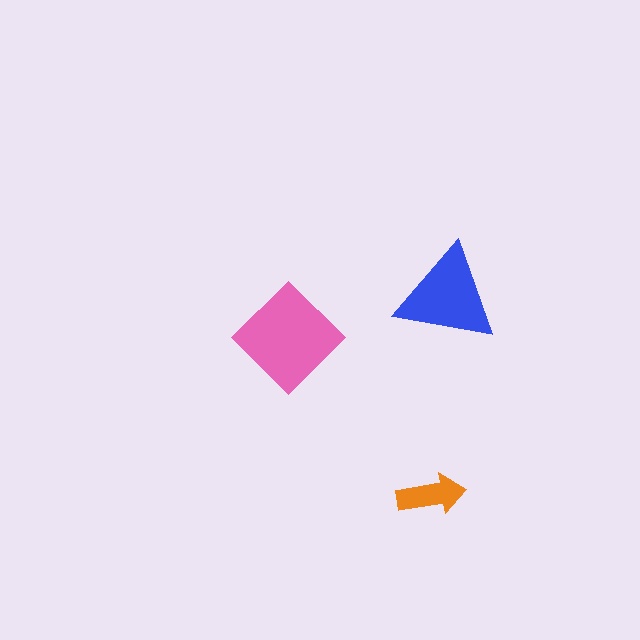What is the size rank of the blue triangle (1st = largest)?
2nd.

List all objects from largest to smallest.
The pink diamond, the blue triangle, the orange arrow.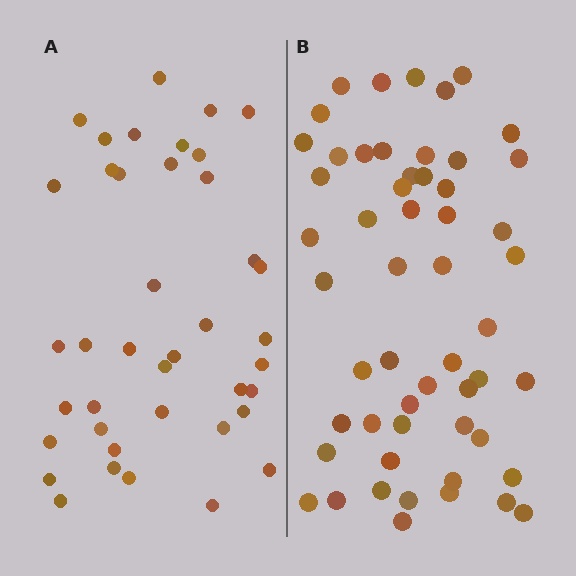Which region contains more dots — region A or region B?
Region B (the right region) has more dots.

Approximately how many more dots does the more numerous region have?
Region B has approximately 15 more dots than region A.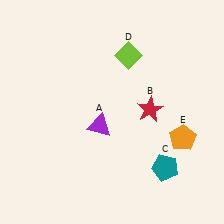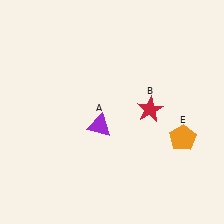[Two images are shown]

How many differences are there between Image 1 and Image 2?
There are 2 differences between the two images.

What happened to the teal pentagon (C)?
The teal pentagon (C) was removed in Image 2. It was in the bottom-right area of Image 1.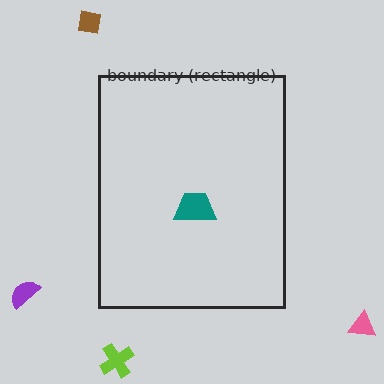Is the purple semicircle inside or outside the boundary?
Outside.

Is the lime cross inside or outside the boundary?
Outside.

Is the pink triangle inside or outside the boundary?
Outside.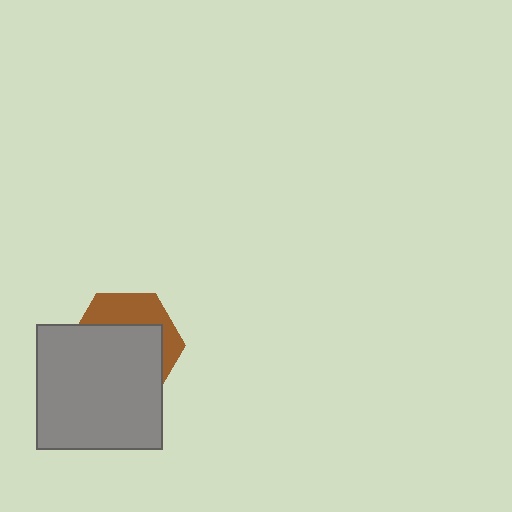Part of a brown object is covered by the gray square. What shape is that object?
It is a hexagon.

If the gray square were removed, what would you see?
You would see the complete brown hexagon.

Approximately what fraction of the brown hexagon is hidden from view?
Roughly 67% of the brown hexagon is hidden behind the gray square.